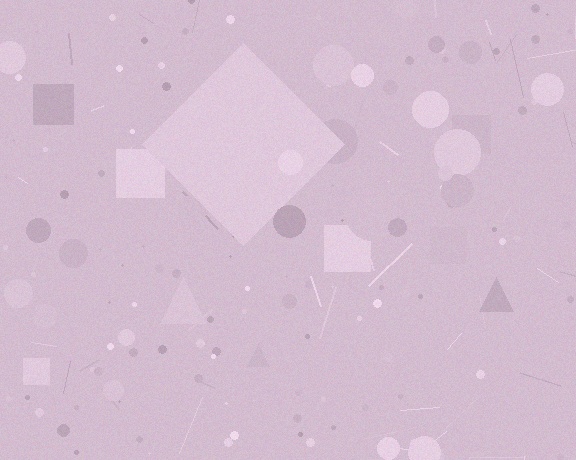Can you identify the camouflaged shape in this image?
The camouflaged shape is a diamond.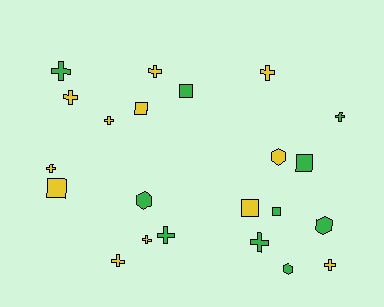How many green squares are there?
There are 3 green squares.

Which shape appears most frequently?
Cross, with 12 objects.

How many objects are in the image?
There are 22 objects.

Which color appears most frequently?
Yellow, with 12 objects.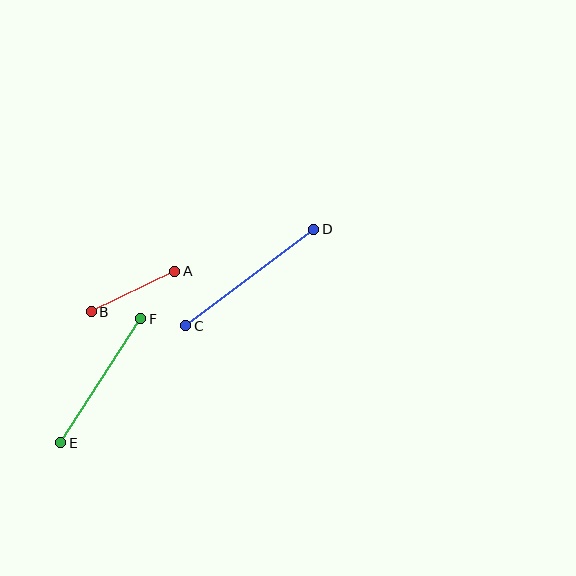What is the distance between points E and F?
The distance is approximately 148 pixels.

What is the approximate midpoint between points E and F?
The midpoint is at approximately (101, 381) pixels.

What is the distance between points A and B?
The distance is approximately 93 pixels.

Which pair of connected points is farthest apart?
Points C and D are farthest apart.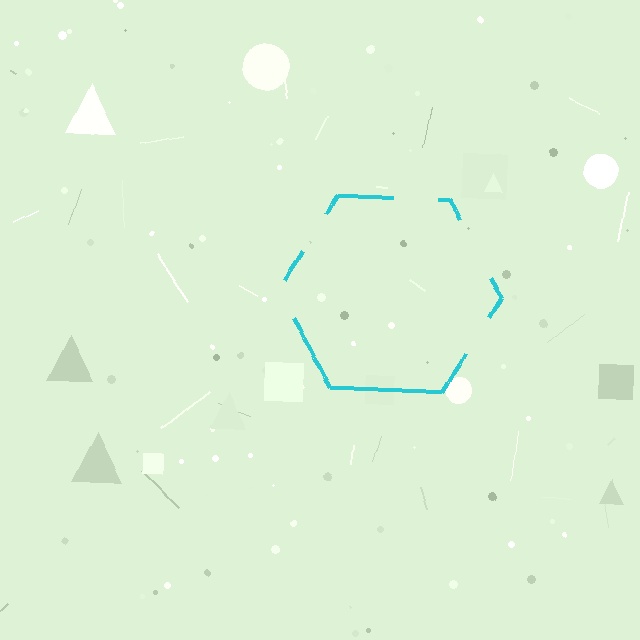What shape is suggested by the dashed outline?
The dashed outline suggests a hexagon.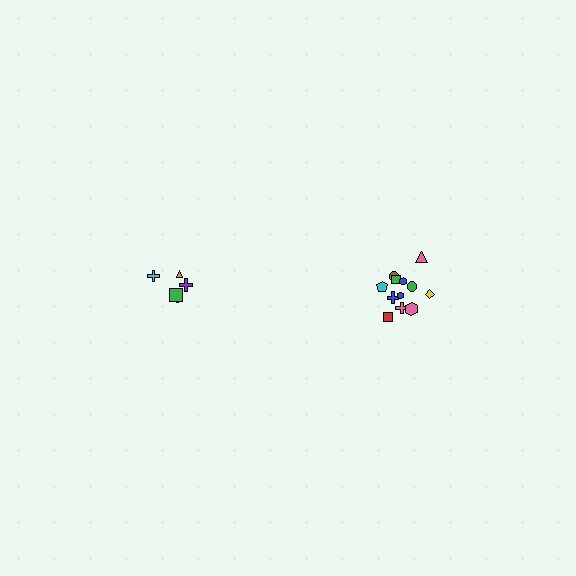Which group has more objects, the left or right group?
The right group.